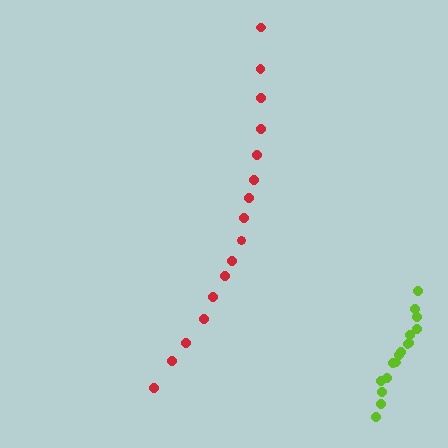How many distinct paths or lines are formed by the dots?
There are 2 distinct paths.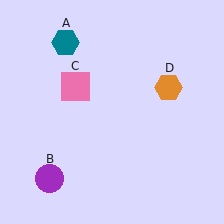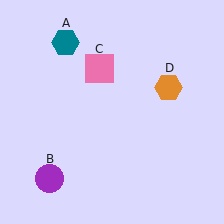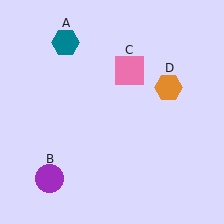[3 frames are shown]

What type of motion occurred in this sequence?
The pink square (object C) rotated clockwise around the center of the scene.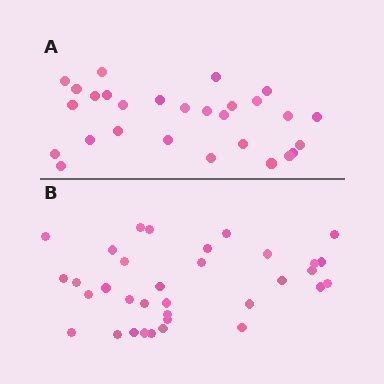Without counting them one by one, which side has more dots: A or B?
Region B (the bottom region) has more dots.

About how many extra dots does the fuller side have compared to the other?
Region B has about 6 more dots than region A.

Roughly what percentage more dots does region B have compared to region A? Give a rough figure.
About 20% more.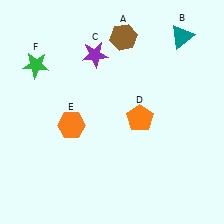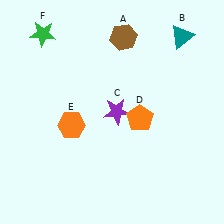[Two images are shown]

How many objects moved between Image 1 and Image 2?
2 objects moved between the two images.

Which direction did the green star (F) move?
The green star (F) moved up.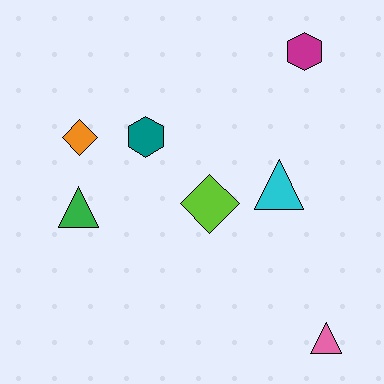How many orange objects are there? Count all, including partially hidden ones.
There is 1 orange object.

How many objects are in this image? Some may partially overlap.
There are 7 objects.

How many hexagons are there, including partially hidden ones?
There are 2 hexagons.